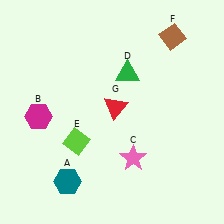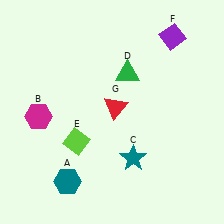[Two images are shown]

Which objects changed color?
C changed from pink to teal. F changed from brown to purple.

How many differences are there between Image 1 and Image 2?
There are 2 differences between the two images.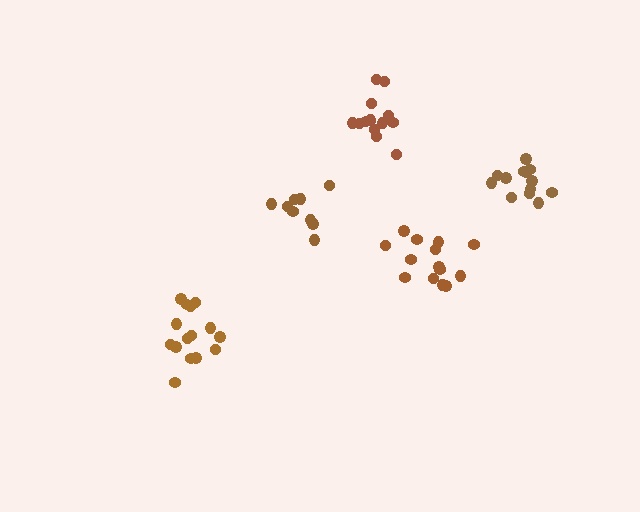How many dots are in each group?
Group 1: 9 dots, Group 2: 14 dots, Group 3: 14 dots, Group 4: 15 dots, Group 5: 14 dots (66 total).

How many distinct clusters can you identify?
There are 5 distinct clusters.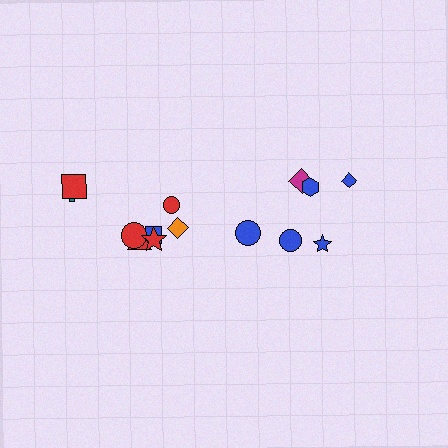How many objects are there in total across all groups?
There are 14 objects.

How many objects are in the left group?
There are 8 objects.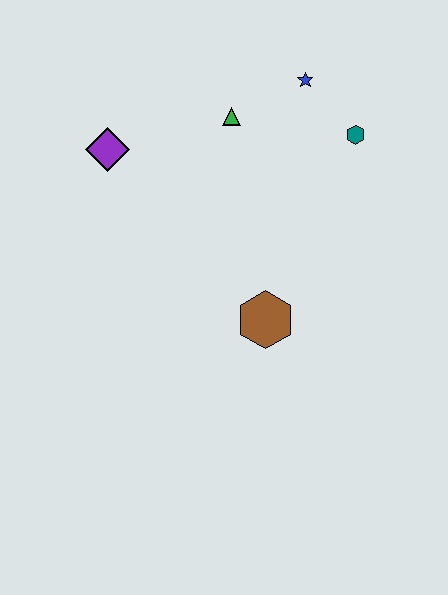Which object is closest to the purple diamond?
The green triangle is closest to the purple diamond.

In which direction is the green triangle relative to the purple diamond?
The green triangle is to the right of the purple diamond.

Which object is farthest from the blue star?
The brown hexagon is farthest from the blue star.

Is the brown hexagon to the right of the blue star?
No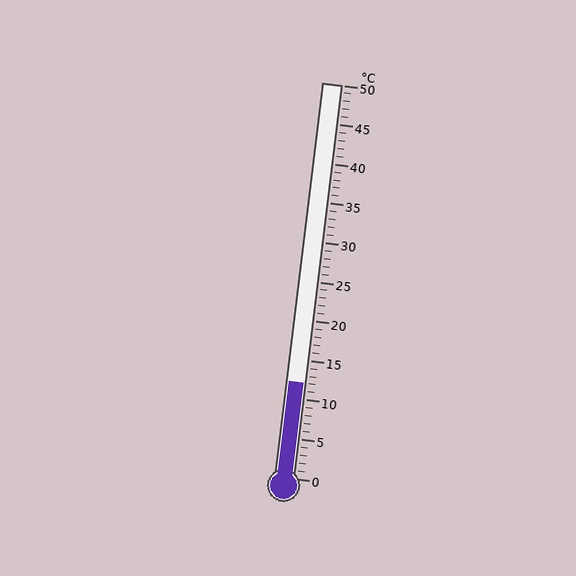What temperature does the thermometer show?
The thermometer shows approximately 12°C.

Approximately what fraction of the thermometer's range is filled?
The thermometer is filled to approximately 25% of its range.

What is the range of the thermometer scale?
The thermometer scale ranges from 0°C to 50°C.